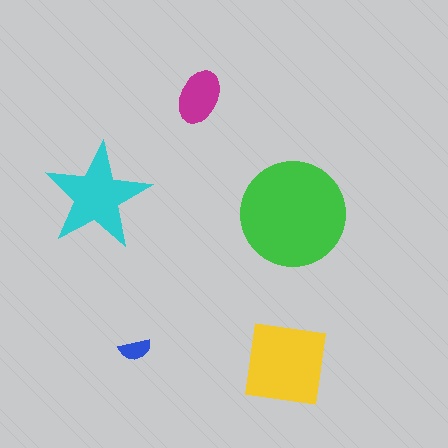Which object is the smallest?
The blue semicircle.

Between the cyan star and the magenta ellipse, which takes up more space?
The cyan star.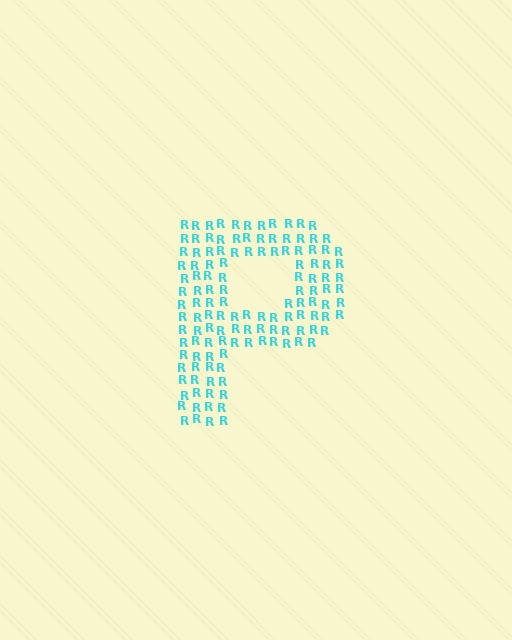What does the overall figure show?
The overall figure shows the letter P.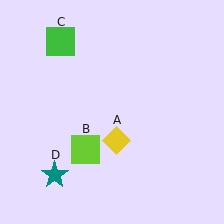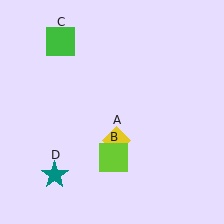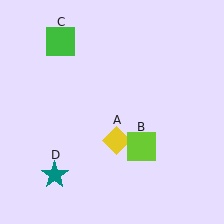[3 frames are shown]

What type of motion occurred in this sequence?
The lime square (object B) rotated counterclockwise around the center of the scene.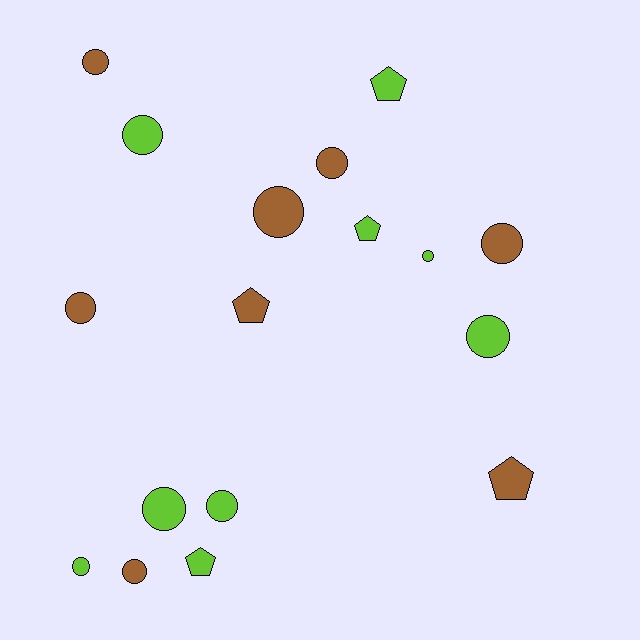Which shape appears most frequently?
Circle, with 12 objects.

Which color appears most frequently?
Lime, with 9 objects.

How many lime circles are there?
There are 6 lime circles.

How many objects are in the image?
There are 17 objects.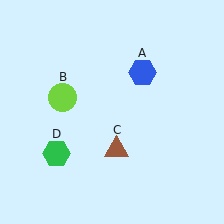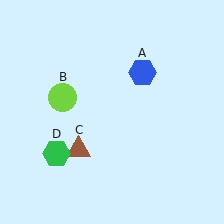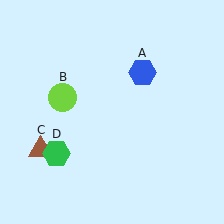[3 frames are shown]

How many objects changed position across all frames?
1 object changed position: brown triangle (object C).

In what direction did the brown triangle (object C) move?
The brown triangle (object C) moved left.